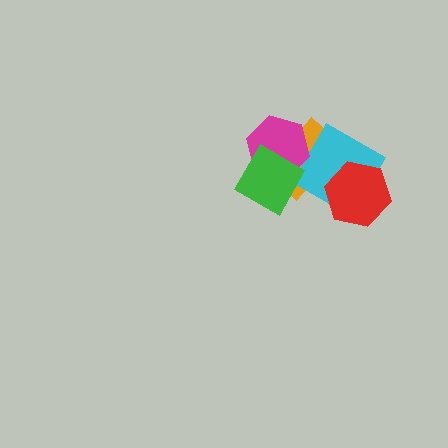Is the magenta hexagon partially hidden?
Yes, it is partially covered by another shape.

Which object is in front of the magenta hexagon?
The green diamond is in front of the magenta hexagon.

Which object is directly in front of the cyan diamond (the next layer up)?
The magenta hexagon is directly in front of the cyan diamond.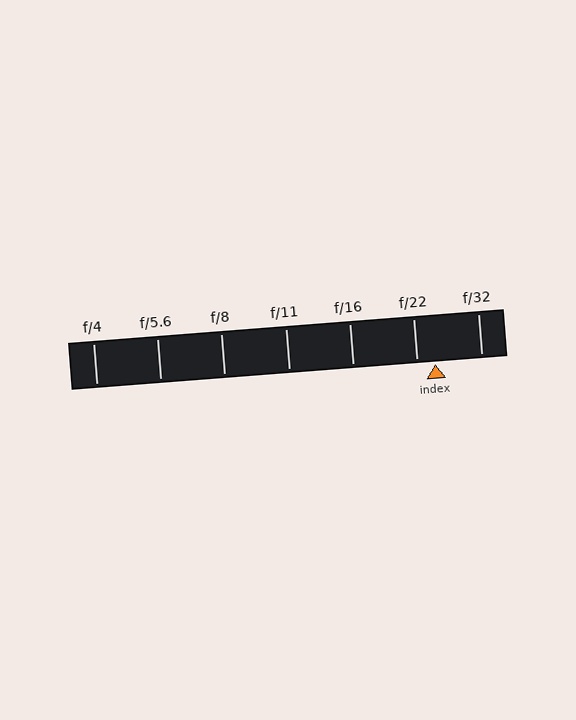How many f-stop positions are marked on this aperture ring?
There are 7 f-stop positions marked.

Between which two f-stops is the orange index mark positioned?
The index mark is between f/22 and f/32.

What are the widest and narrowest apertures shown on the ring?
The widest aperture shown is f/4 and the narrowest is f/32.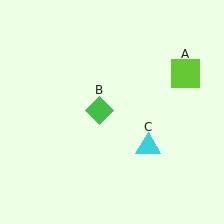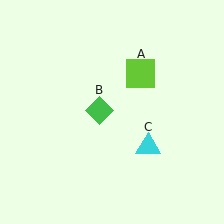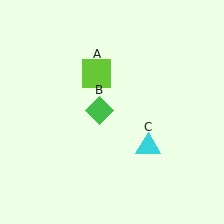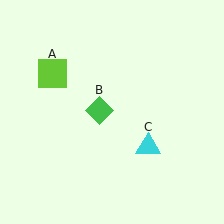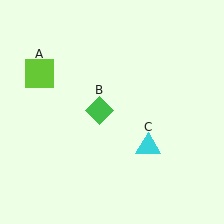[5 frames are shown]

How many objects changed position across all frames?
1 object changed position: lime square (object A).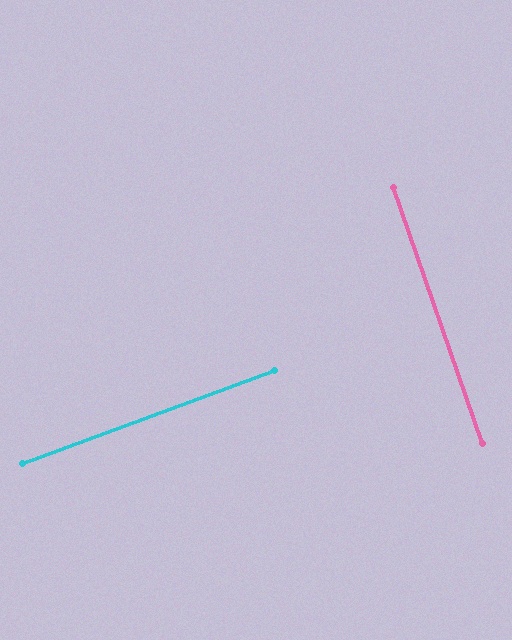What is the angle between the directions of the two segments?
Approximately 89 degrees.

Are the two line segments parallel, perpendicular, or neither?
Perpendicular — they meet at approximately 89°.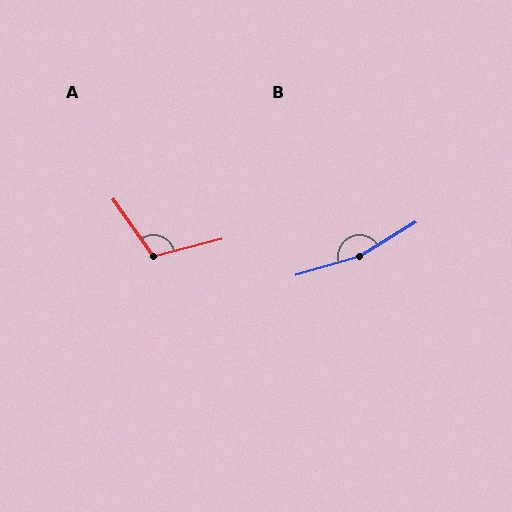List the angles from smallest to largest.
A (111°), B (165°).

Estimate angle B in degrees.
Approximately 165 degrees.